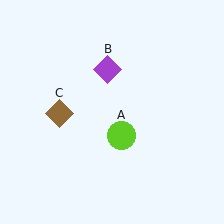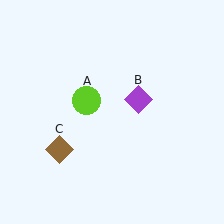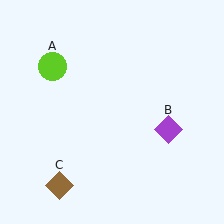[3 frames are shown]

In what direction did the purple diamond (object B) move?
The purple diamond (object B) moved down and to the right.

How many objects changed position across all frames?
3 objects changed position: lime circle (object A), purple diamond (object B), brown diamond (object C).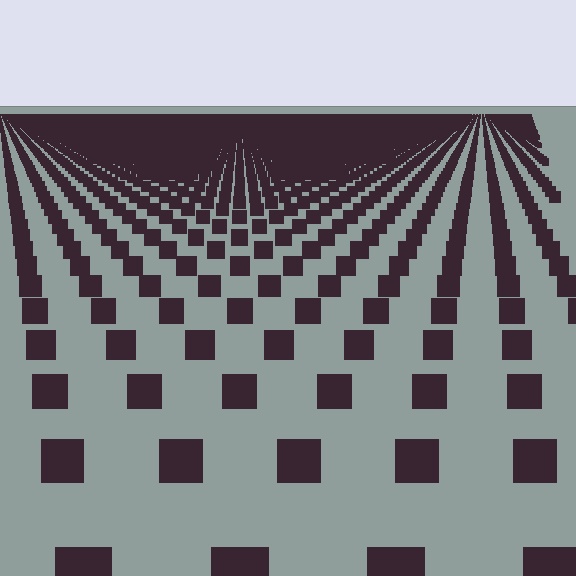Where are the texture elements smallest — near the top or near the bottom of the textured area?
Near the top.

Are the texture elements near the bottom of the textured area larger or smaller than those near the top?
Larger. Near the bottom, elements are closer to the viewer and appear at a bigger on-screen size.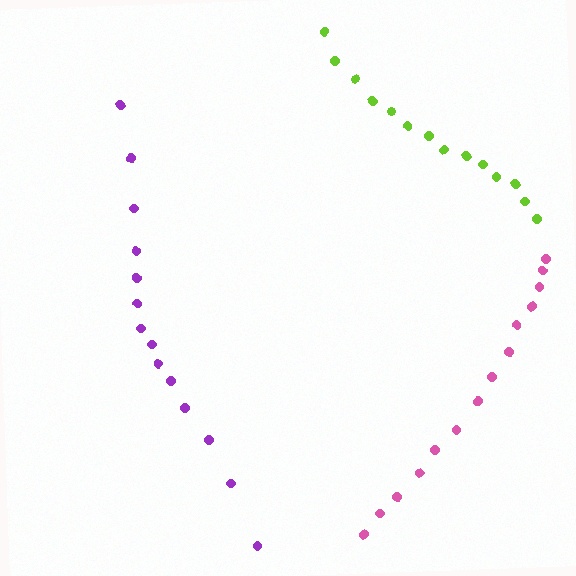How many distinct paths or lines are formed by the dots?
There are 3 distinct paths.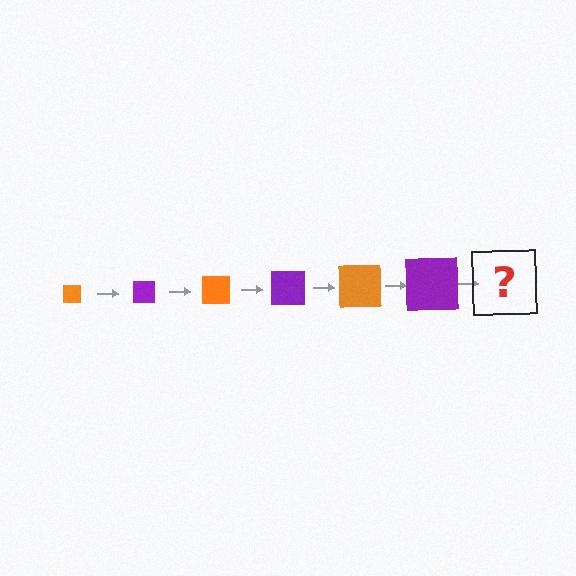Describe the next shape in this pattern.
It should be an orange square, larger than the previous one.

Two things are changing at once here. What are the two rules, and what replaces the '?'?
The two rules are that the square grows larger each step and the color cycles through orange and purple. The '?' should be an orange square, larger than the previous one.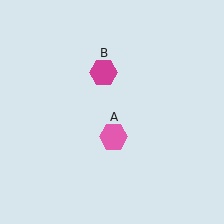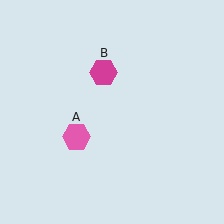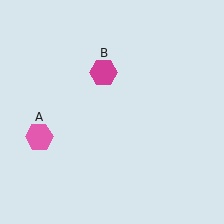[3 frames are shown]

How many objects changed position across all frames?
1 object changed position: pink hexagon (object A).